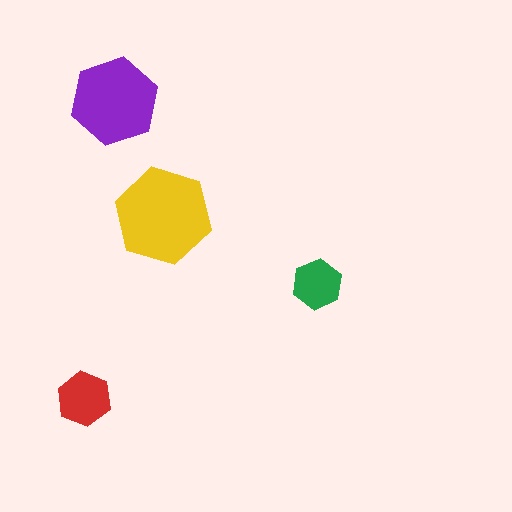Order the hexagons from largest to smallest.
the yellow one, the purple one, the red one, the green one.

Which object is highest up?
The purple hexagon is topmost.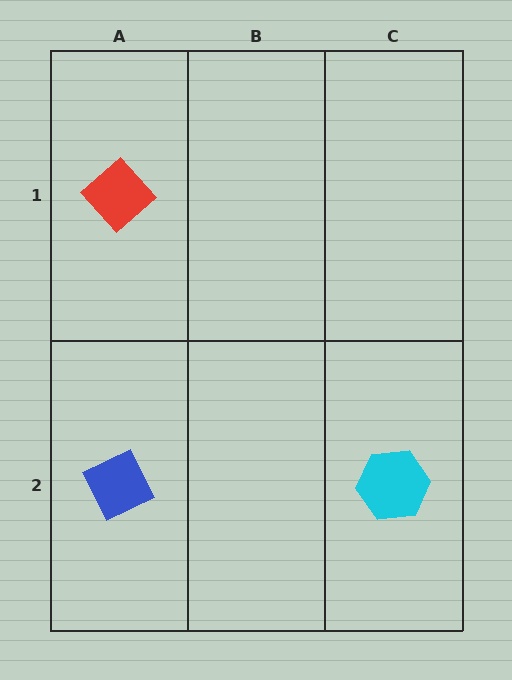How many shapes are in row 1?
1 shape.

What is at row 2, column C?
A cyan hexagon.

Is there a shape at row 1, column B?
No, that cell is empty.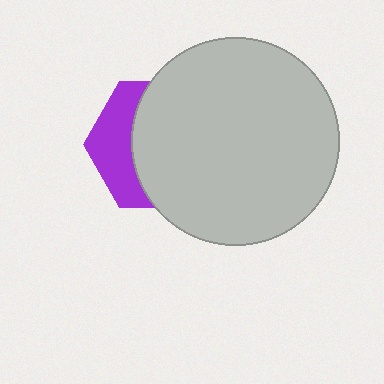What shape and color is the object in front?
The object in front is a light gray circle.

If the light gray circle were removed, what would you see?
You would see the complete purple hexagon.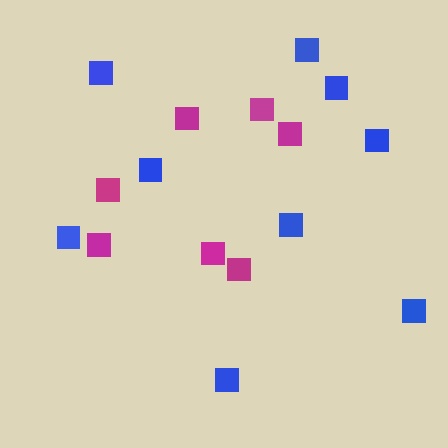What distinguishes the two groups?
There are 2 groups: one group of magenta squares (7) and one group of blue squares (9).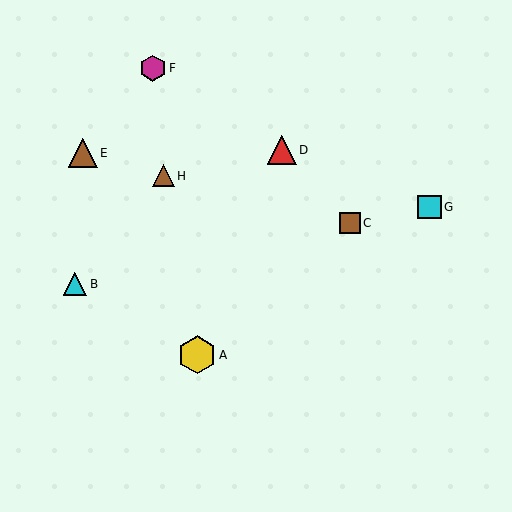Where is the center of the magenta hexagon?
The center of the magenta hexagon is at (153, 68).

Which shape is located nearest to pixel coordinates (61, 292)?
The cyan triangle (labeled B) at (75, 284) is nearest to that location.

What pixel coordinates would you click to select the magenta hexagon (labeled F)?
Click at (153, 68) to select the magenta hexagon F.